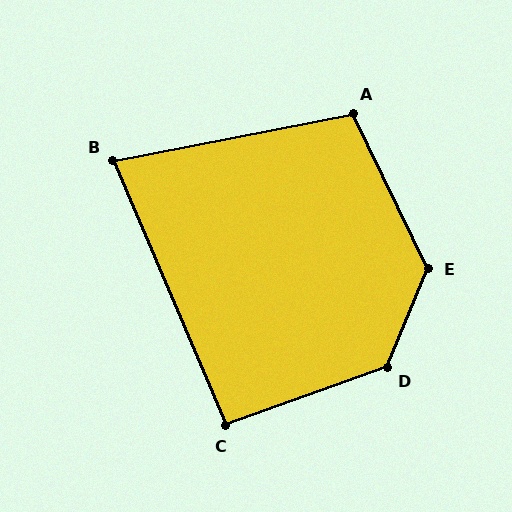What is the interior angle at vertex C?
Approximately 93 degrees (approximately right).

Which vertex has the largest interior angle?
E, at approximately 132 degrees.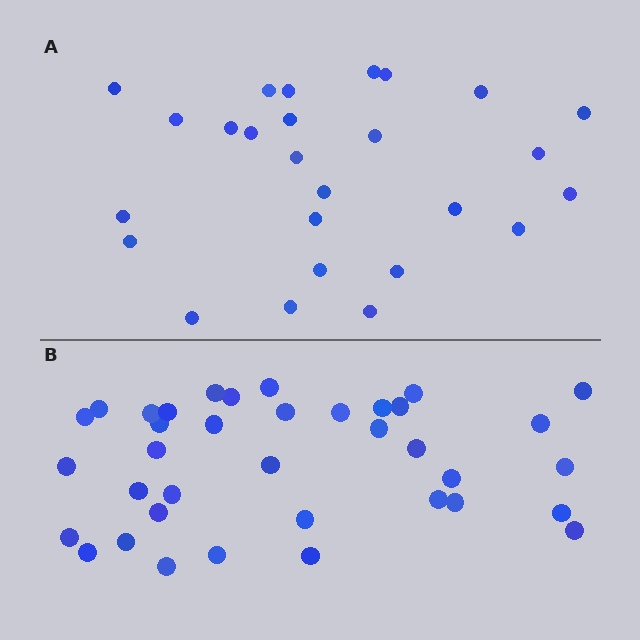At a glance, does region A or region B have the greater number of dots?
Region B (the bottom region) has more dots.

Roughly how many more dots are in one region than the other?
Region B has roughly 12 or so more dots than region A.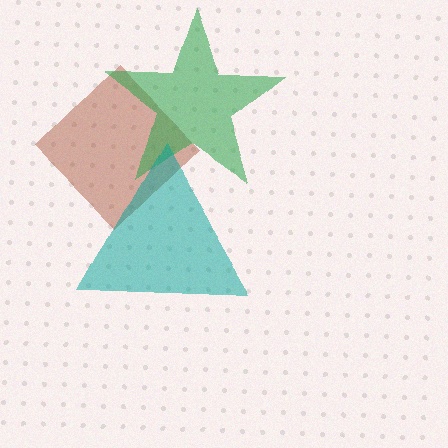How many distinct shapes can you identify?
There are 3 distinct shapes: a brown diamond, a green star, a teal triangle.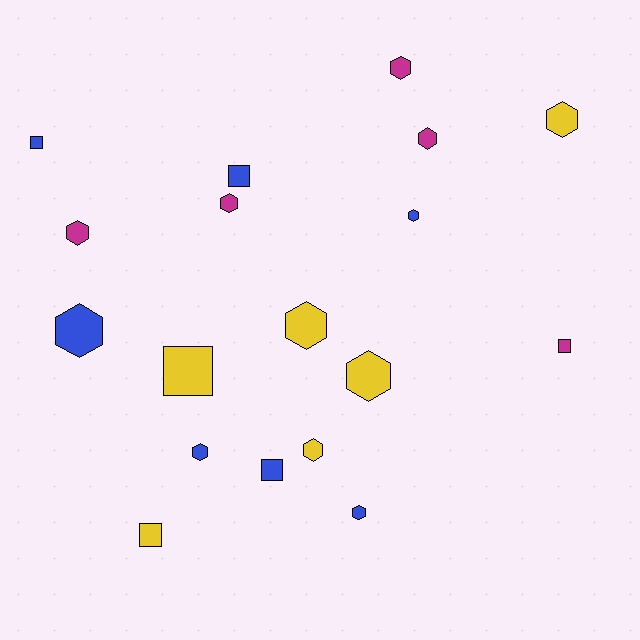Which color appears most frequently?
Blue, with 7 objects.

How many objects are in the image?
There are 18 objects.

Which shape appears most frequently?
Hexagon, with 12 objects.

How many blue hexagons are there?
There are 4 blue hexagons.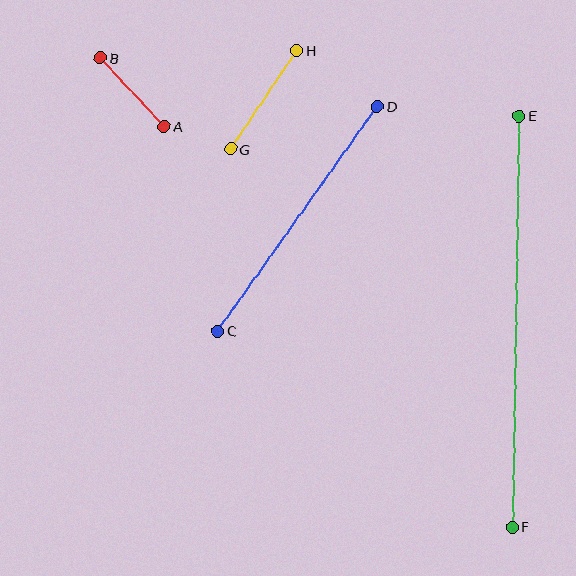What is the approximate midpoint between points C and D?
The midpoint is at approximately (297, 218) pixels.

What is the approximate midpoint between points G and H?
The midpoint is at approximately (264, 100) pixels.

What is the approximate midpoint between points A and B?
The midpoint is at approximately (132, 92) pixels.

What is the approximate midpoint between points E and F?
The midpoint is at approximately (516, 322) pixels.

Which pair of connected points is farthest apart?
Points E and F are farthest apart.